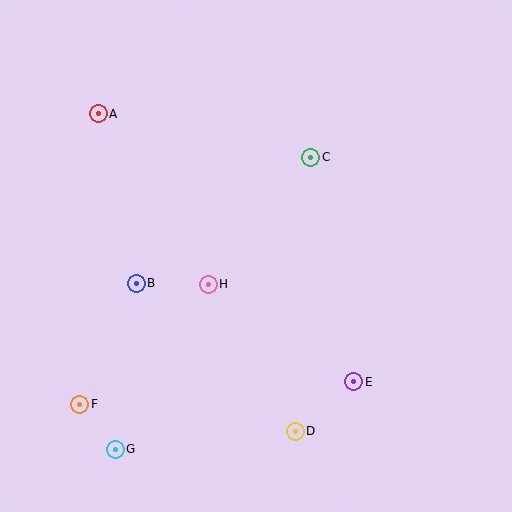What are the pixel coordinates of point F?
Point F is at (80, 404).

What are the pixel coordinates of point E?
Point E is at (354, 382).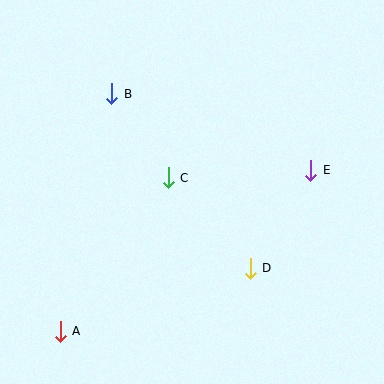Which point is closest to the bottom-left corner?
Point A is closest to the bottom-left corner.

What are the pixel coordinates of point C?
Point C is at (168, 178).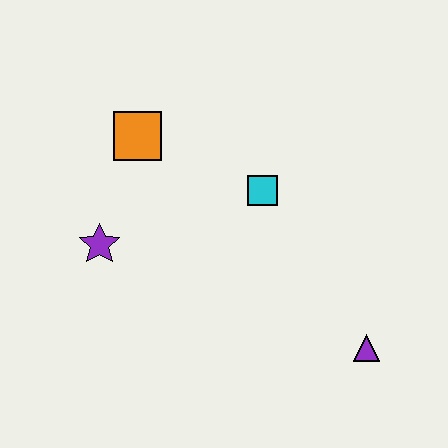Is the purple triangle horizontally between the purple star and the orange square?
No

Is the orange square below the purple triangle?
No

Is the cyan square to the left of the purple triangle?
Yes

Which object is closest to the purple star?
The orange square is closest to the purple star.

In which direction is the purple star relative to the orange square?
The purple star is below the orange square.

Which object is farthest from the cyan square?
The purple triangle is farthest from the cyan square.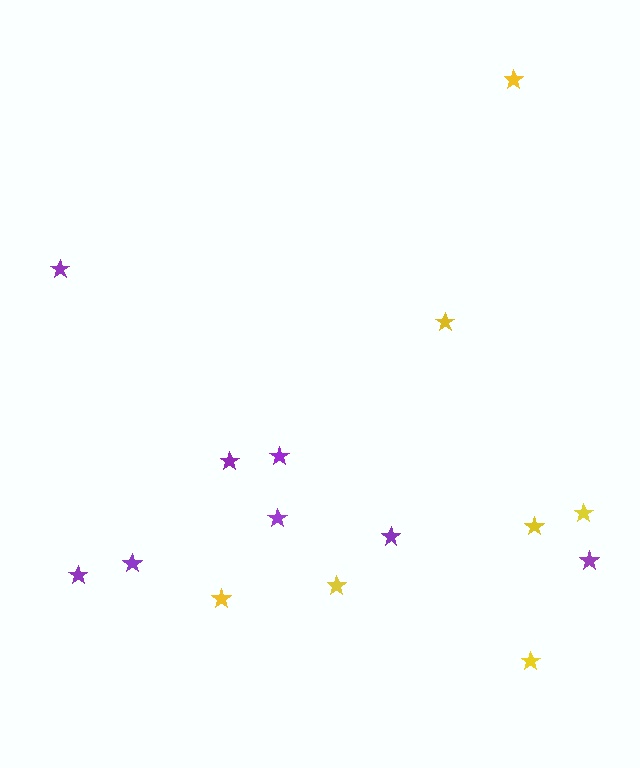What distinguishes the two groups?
There are 2 groups: one group of yellow stars (7) and one group of purple stars (8).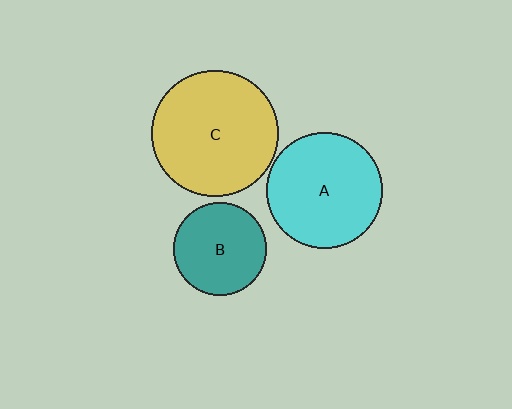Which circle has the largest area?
Circle C (yellow).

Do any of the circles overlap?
No, none of the circles overlap.